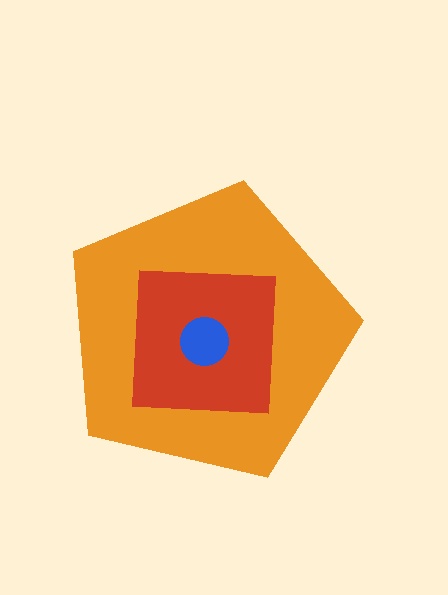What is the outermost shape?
The orange pentagon.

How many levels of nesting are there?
3.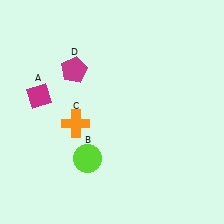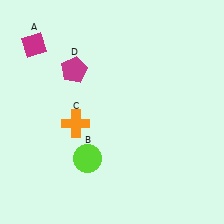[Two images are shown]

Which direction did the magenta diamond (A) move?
The magenta diamond (A) moved up.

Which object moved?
The magenta diamond (A) moved up.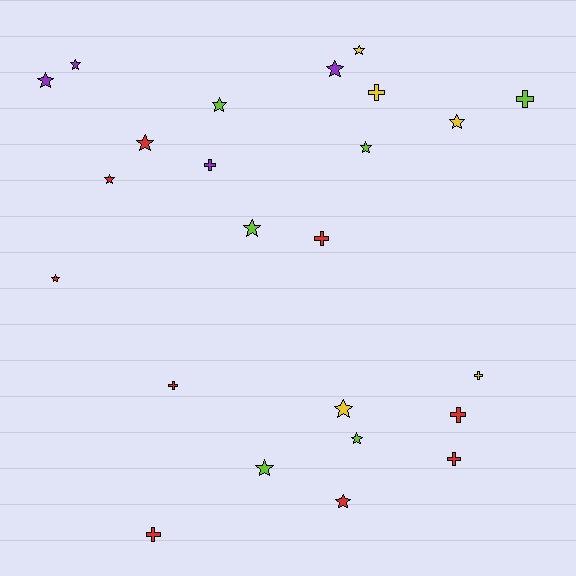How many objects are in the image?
There are 24 objects.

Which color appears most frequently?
Red, with 9 objects.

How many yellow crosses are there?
There are 2 yellow crosses.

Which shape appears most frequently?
Star, with 15 objects.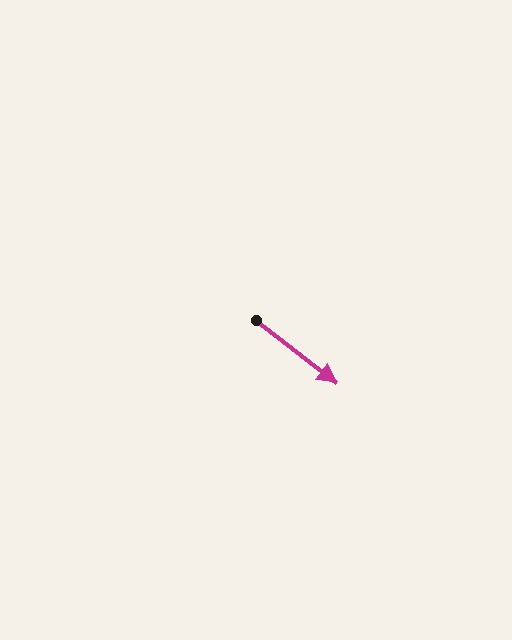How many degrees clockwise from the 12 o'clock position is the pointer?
Approximately 128 degrees.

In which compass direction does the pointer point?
Southeast.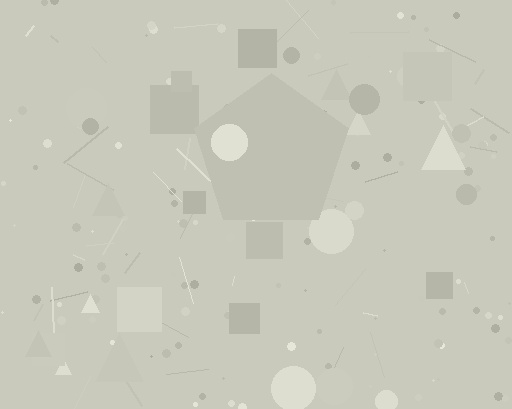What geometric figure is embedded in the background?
A pentagon is embedded in the background.